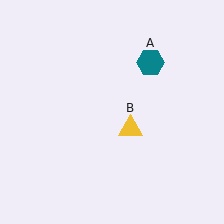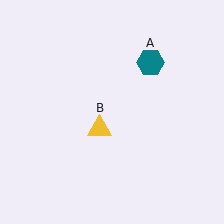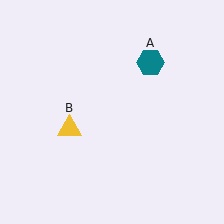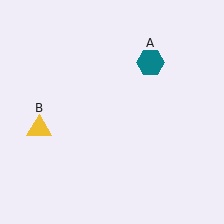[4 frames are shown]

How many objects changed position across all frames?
1 object changed position: yellow triangle (object B).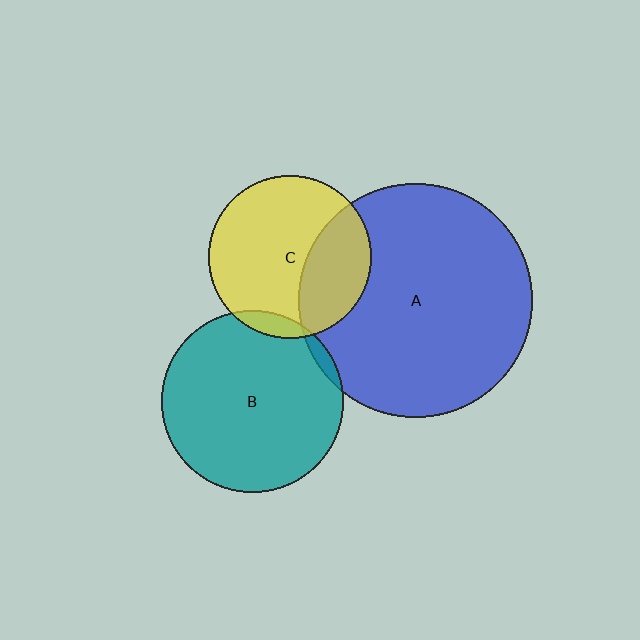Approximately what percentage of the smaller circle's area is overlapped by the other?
Approximately 5%.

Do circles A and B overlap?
Yes.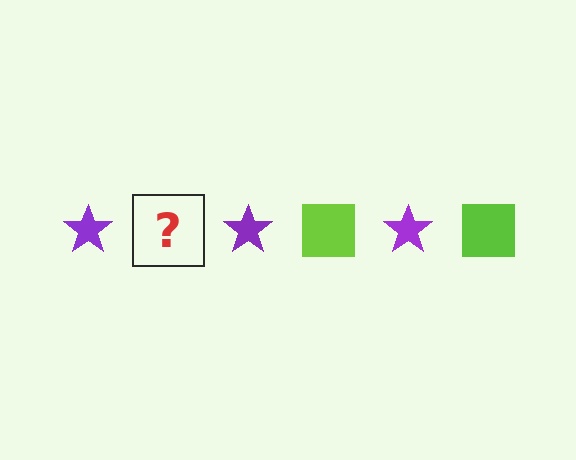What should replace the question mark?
The question mark should be replaced with a lime square.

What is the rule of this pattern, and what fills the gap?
The rule is that the pattern alternates between purple star and lime square. The gap should be filled with a lime square.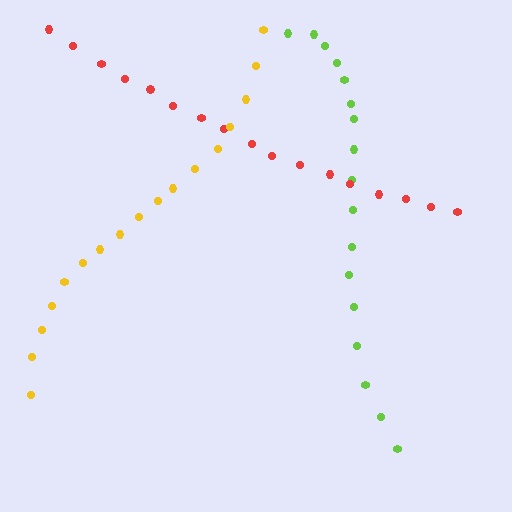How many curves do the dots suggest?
There are 3 distinct paths.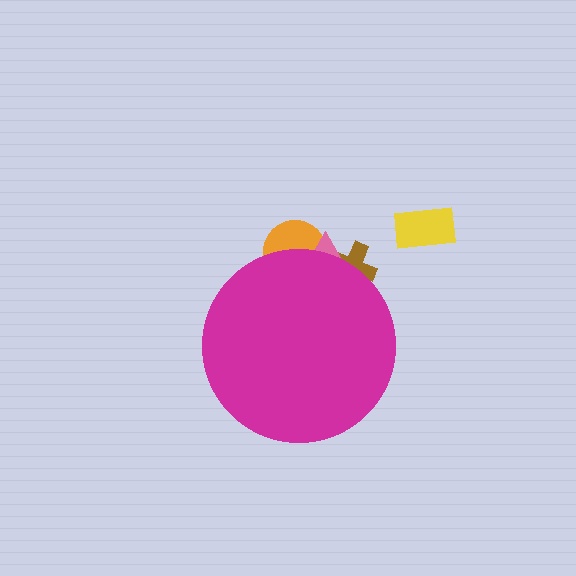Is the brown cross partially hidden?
Yes, the brown cross is partially hidden behind the magenta circle.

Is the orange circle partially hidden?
Yes, the orange circle is partially hidden behind the magenta circle.